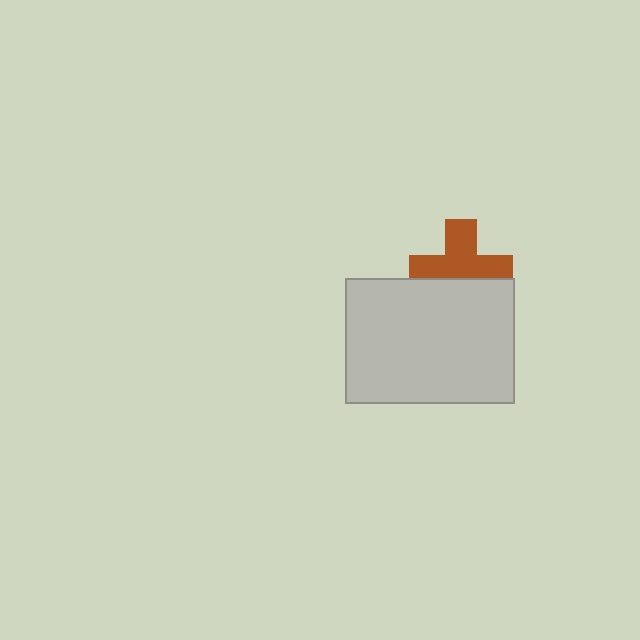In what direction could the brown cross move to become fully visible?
The brown cross could move up. That would shift it out from behind the light gray rectangle entirely.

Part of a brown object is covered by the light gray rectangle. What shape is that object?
It is a cross.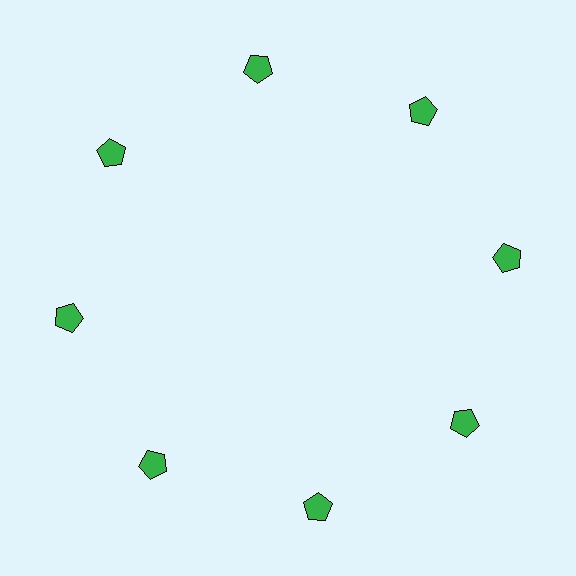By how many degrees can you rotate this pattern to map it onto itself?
The pattern maps onto itself every 45 degrees of rotation.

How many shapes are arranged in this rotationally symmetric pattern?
There are 8 shapes, arranged in 8 groups of 1.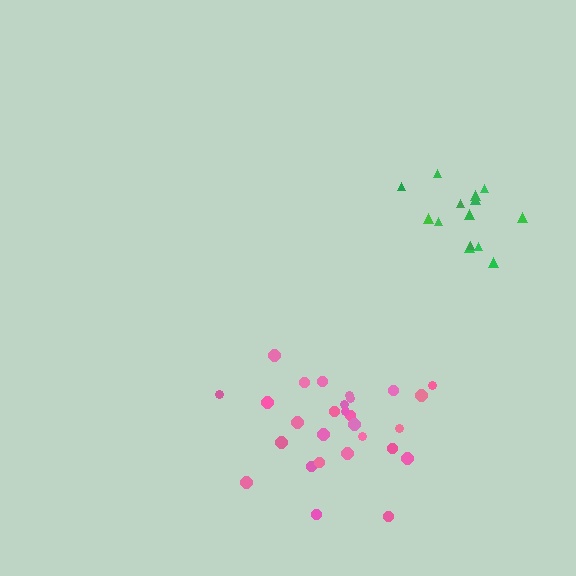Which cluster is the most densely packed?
Pink.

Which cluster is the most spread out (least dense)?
Green.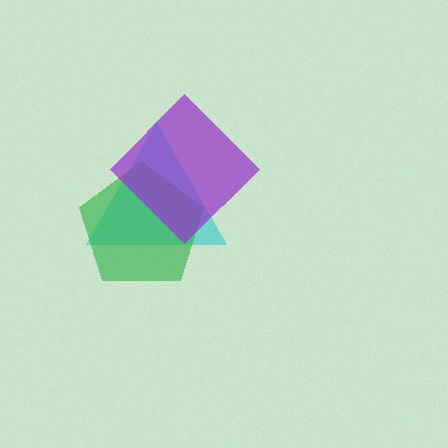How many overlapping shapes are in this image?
There are 3 overlapping shapes in the image.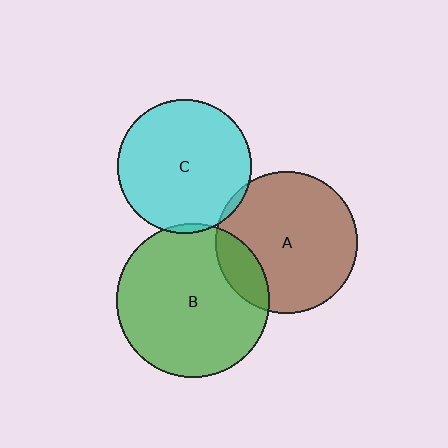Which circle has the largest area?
Circle B (green).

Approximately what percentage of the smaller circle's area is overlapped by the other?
Approximately 5%.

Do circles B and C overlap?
Yes.